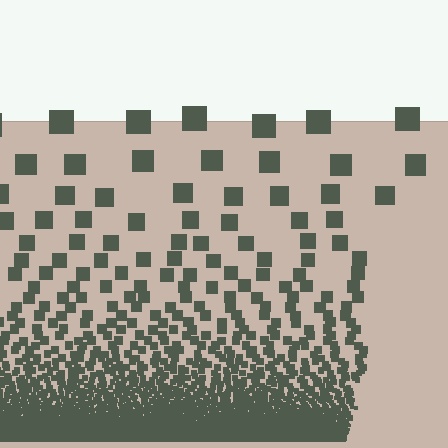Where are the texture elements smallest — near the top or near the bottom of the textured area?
Near the bottom.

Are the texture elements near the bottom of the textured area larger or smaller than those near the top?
Smaller. The gradient is inverted — elements near the bottom are smaller and denser.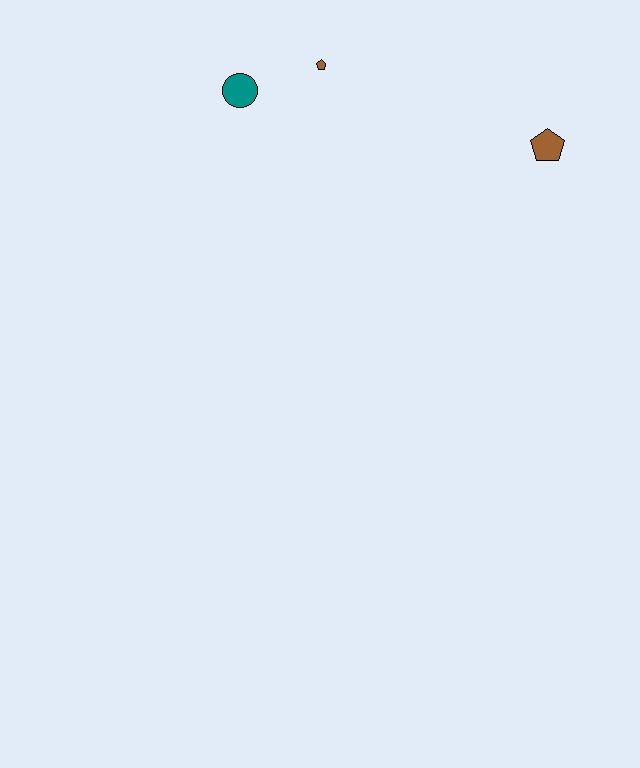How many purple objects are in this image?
There are no purple objects.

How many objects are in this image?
There are 3 objects.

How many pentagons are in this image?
There are 2 pentagons.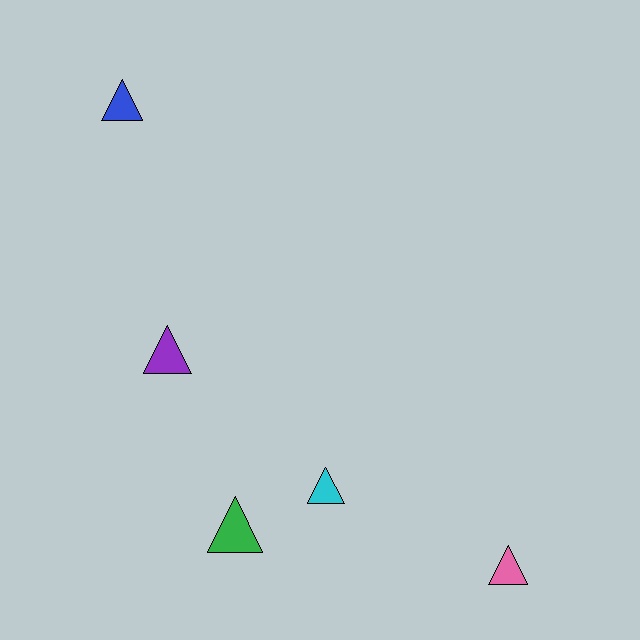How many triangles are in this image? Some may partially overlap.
There are 5 triangles.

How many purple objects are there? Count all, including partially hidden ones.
There is 1 purple object.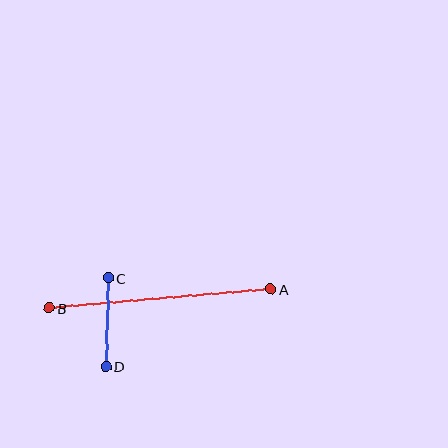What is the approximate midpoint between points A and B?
The midpoint is at approximately (160, 299) pixels.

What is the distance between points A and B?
The distance is approximately 222 pixels.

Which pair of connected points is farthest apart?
Points A and B are farthest apart.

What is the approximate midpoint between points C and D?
The midpoint is at approximately (107, 322) pixels.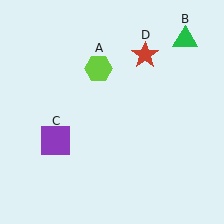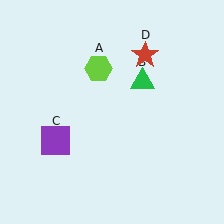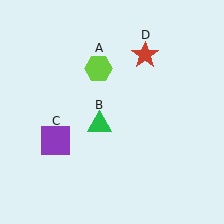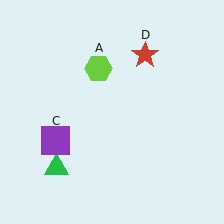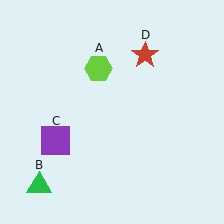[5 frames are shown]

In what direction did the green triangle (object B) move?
The green triangle (object B) moved down and to the left.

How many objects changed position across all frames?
1 object changed position: green triangle (object B).